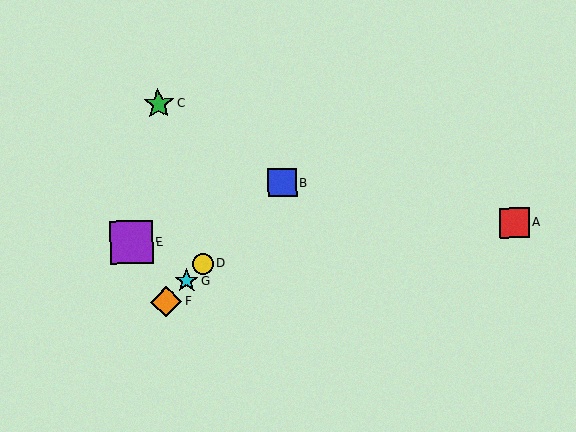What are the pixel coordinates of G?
Object G is at (187, 281).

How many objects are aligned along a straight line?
4 objects (B, D, F, G) are aligned along a straight line.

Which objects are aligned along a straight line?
Objects B, D, F, G are aligned along a straight line.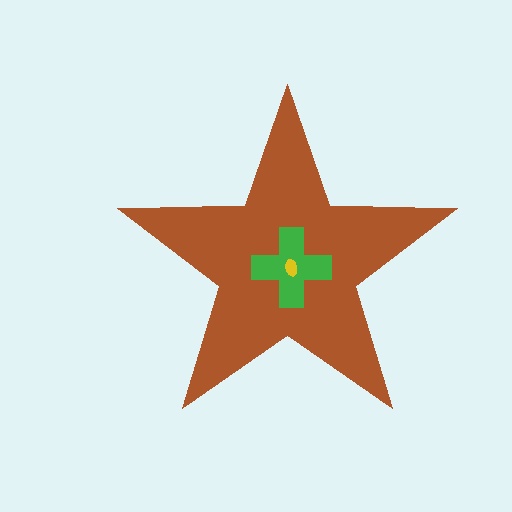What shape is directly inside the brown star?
The green cross.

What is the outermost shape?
The brown star.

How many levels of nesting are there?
3.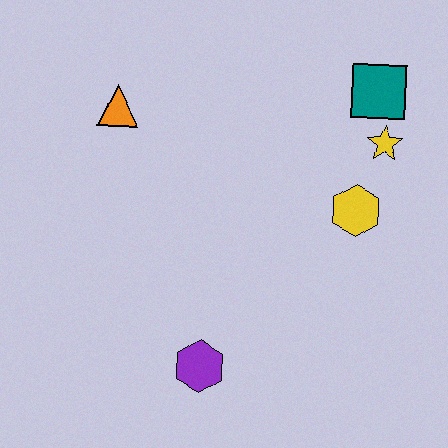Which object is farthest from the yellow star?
The purple hexagon is farthest from the yellow star.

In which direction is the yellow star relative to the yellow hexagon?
The yellow star is above the yellow hexagon.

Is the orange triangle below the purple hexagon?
No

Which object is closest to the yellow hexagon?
The yellow star is closest to the yellow hexagon.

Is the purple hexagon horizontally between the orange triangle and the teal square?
Yes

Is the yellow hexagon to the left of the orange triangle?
No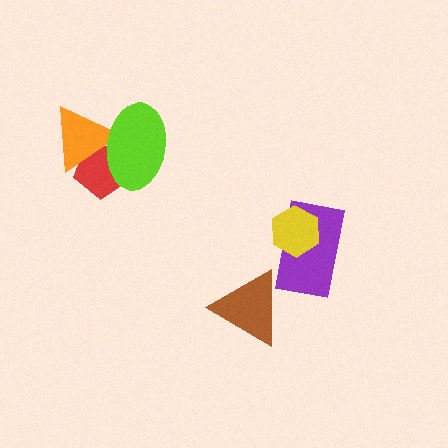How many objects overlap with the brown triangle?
0 objects overlap with the brown triangle.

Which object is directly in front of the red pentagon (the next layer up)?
The orange triangle is directly in front of the red pentagon.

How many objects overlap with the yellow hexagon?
1 object overlaps with the yellow hexagon.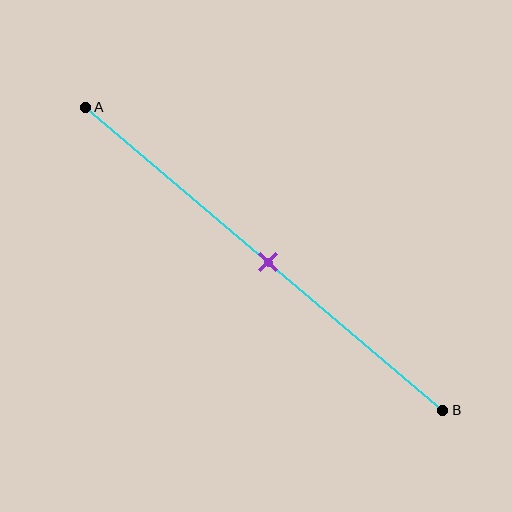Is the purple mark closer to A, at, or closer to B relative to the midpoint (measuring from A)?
The purple mark is approximately at the midpoint of segment AB.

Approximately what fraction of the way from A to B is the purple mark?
The purple mark is approximately 50% of the way from A to B.